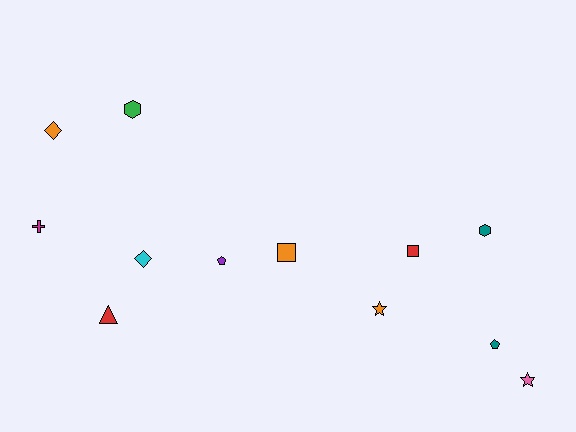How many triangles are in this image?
There is 1 triangle.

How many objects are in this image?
There are 12 objects.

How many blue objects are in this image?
There are no blue objects.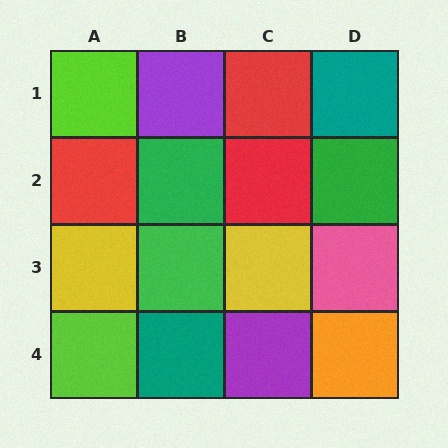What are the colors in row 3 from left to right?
Yellow, green, yellow, pink.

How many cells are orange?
1 cell is orange.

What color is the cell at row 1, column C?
Red.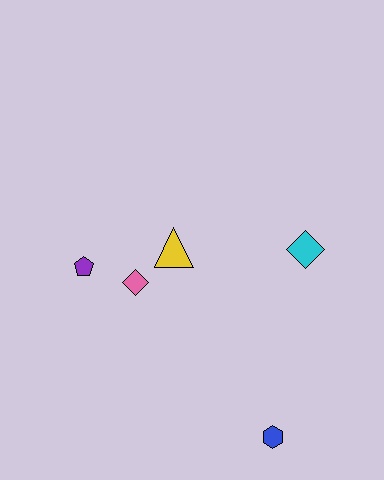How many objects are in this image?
There are 5 objects.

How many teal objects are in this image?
There are no teal objects.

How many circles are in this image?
There are no circles.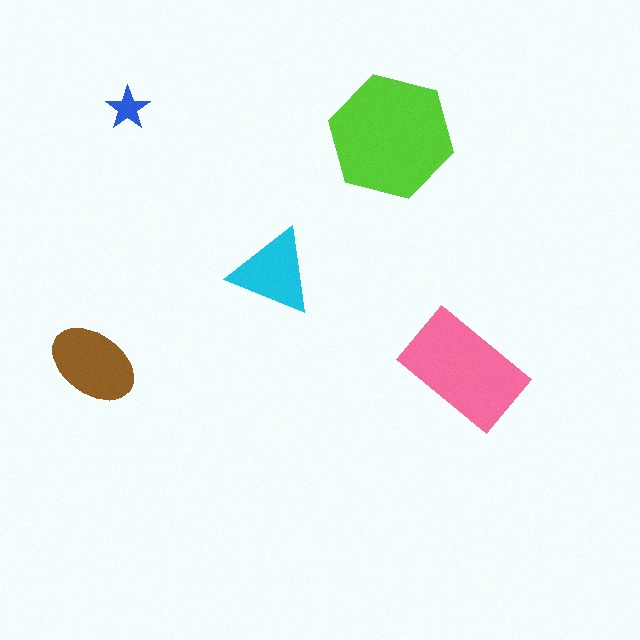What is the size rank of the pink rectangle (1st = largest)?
2nd.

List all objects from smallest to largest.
The blue star, the cyan triangle, the brown ellipse, the pink rectangle, the lime hexagon.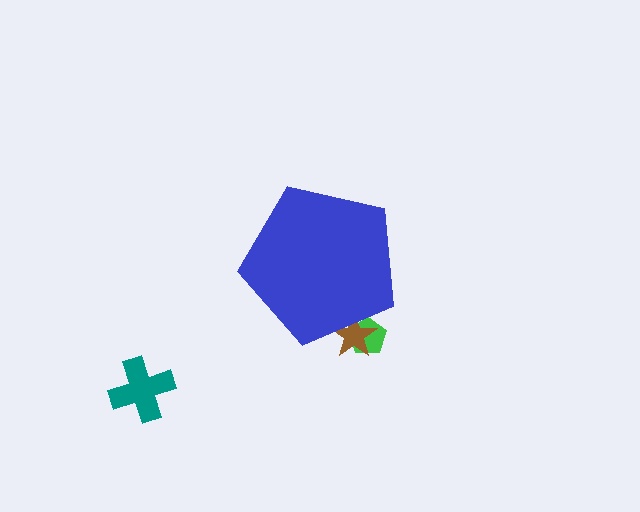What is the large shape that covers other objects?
A blue pentagon.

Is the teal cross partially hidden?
No, the teal cross is fully visible.